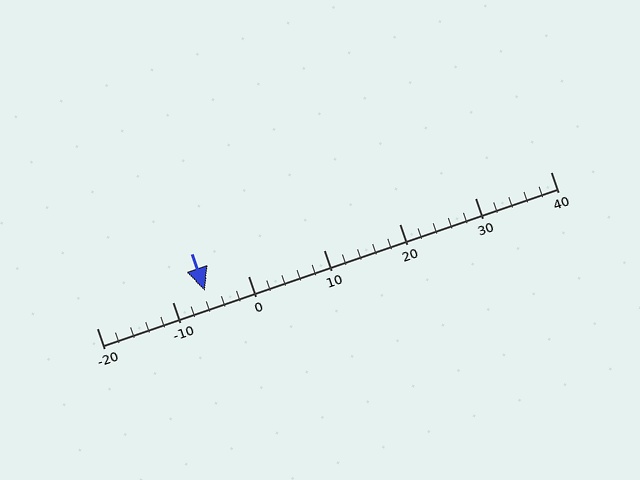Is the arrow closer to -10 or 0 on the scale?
The arrow is closer to -10.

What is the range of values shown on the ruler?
The ruler shows values from -20 to 40.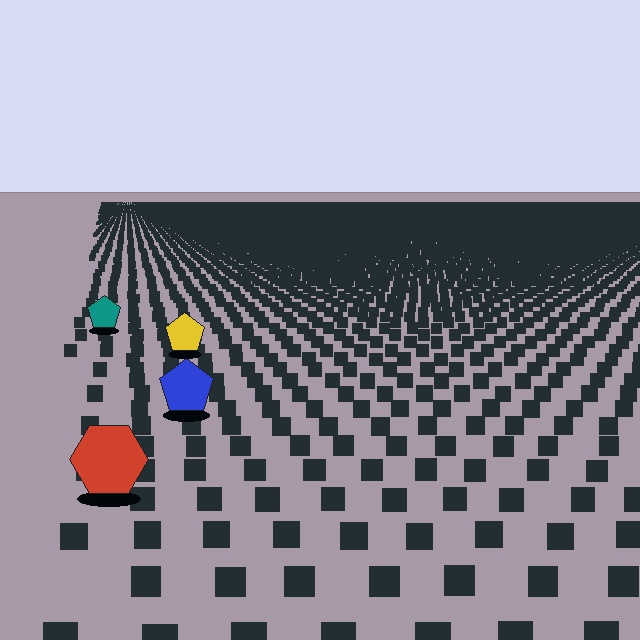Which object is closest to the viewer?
The red hexagon is closest. The texture marks near it are larger and more spread out.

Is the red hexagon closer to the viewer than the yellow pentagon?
Yes. The red hexagon is closer — you can tell from the texture gradient: the ground texture is coarser near it.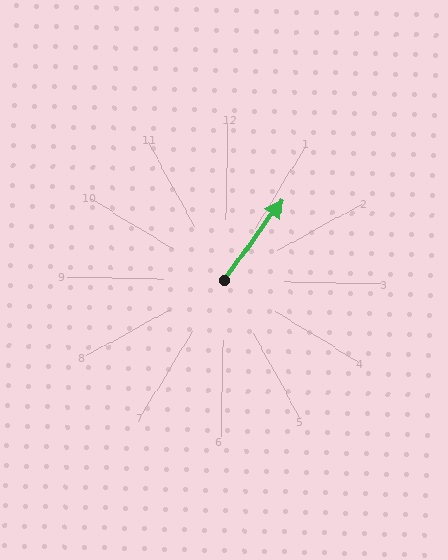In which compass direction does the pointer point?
Northeast.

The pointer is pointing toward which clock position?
Roughly 1 o'clock.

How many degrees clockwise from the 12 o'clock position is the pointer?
Approximately 35 degrees.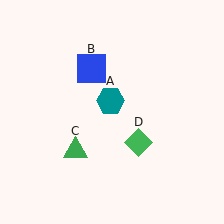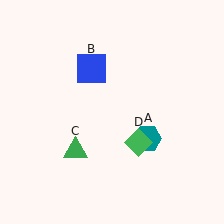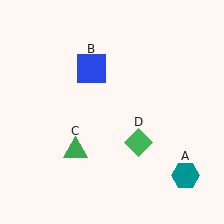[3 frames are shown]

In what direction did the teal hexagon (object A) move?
The teal hexagon (object A) moved down and to the right.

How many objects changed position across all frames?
1 object changed position: teal hexagon (object A).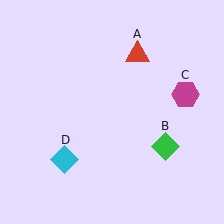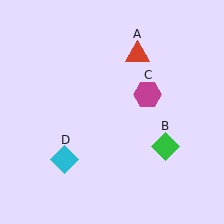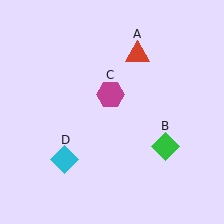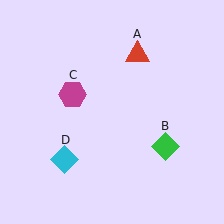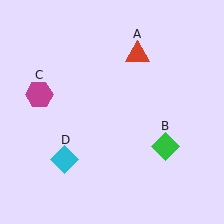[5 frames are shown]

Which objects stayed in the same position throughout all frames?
Red triangle (object A) and green diamond (object B) and cyan diamond (object D) remained stationary.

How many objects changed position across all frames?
1 object changed position: magenta hexagon (object C).